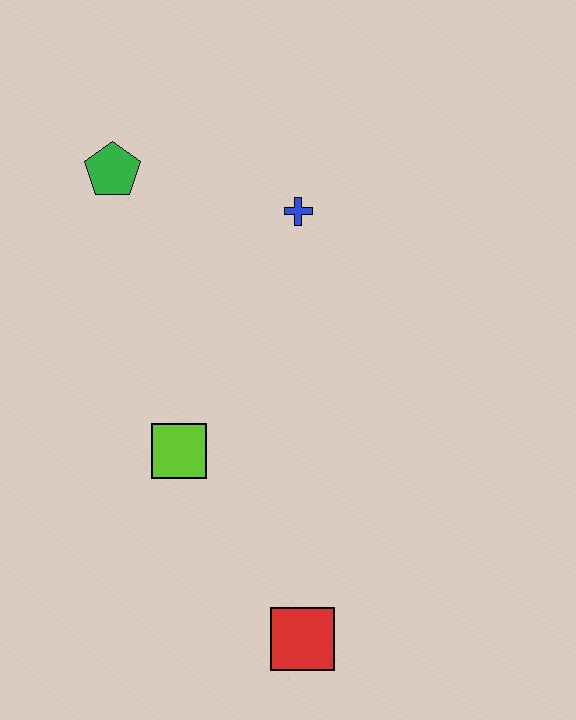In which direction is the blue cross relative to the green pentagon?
The blue cross is to the right of the green pentagon.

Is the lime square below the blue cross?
Yes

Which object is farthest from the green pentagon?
The red square is farthest from the green pentagon.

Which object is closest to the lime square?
The red square is closest to the lime square.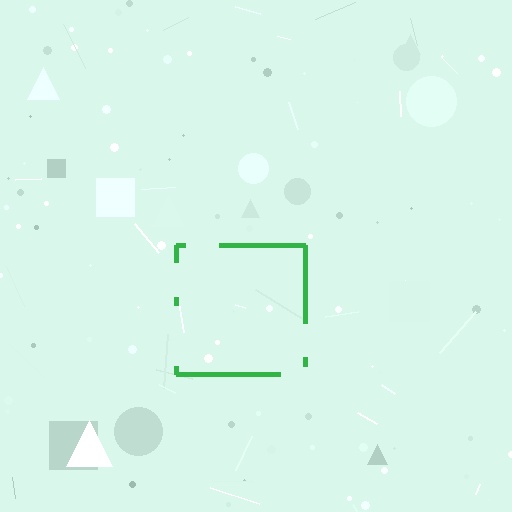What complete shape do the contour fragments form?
The contour fragments form a square.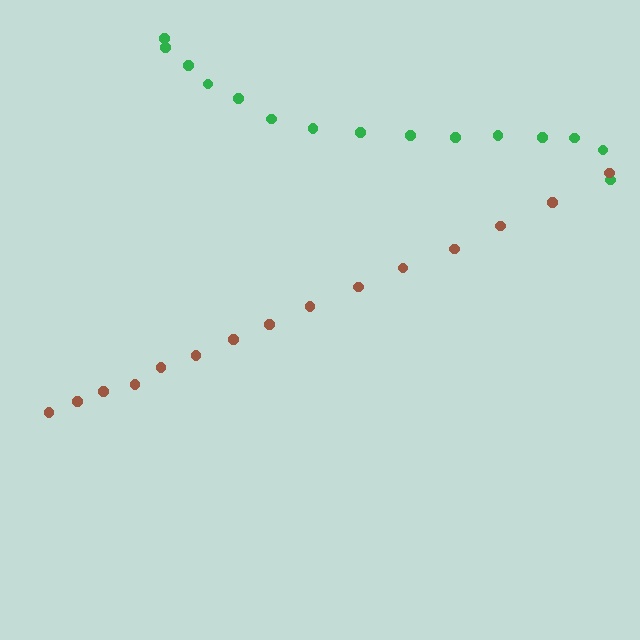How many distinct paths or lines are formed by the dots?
There are 2 distinct paths.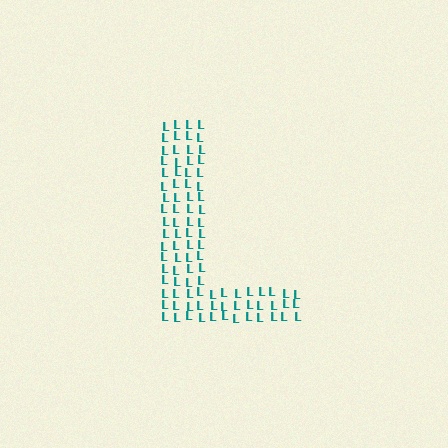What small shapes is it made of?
It is made of small letter L's.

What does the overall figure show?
The overall figure shows the letter L.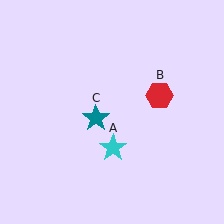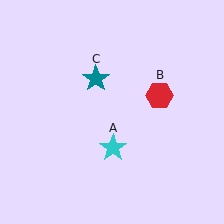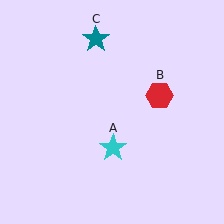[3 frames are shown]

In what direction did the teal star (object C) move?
The teal star (object C) moved up.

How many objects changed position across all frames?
1 object changed position: teal star (object C).